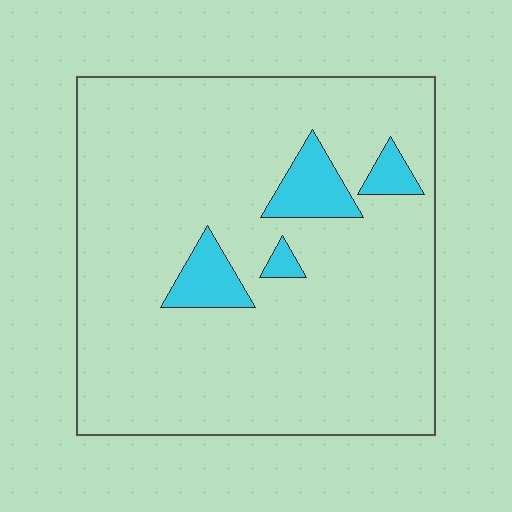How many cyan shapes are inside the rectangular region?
4.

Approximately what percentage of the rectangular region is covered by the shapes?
Approximately 10%.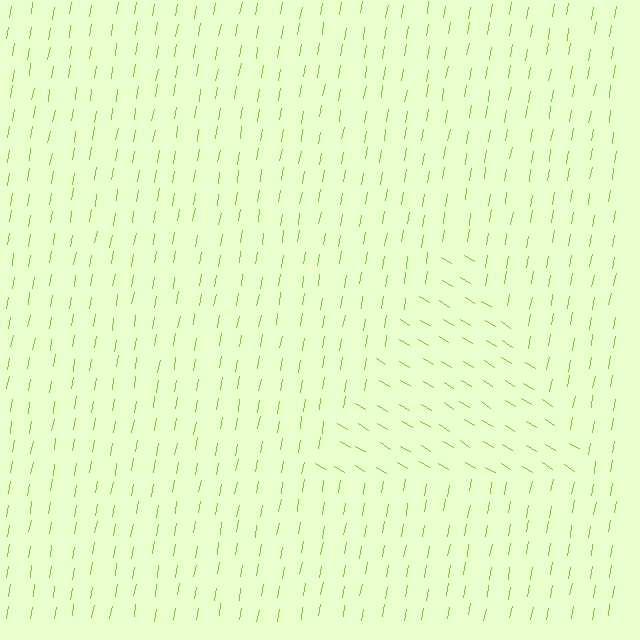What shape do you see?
I see a triangle.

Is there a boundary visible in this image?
Yes, there is a texture boundary formed by a change in line orientation.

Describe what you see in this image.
The image is filled with small lime line segments. A triangle region in the image has lines oriented differently from the surrounding lines, creating a visible texture boundary.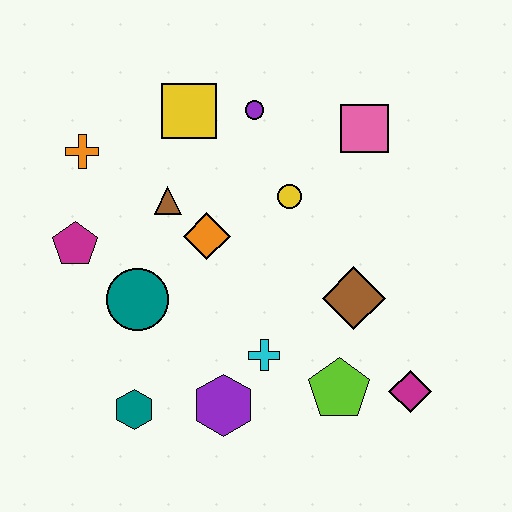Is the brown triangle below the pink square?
Yes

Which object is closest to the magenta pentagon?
The teal circle is closest to the magenta pentagon.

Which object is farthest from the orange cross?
The magenta diamond is farthest from the orange cross.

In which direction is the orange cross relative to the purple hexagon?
The orange cross is above the purple hexagon.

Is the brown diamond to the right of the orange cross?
Yes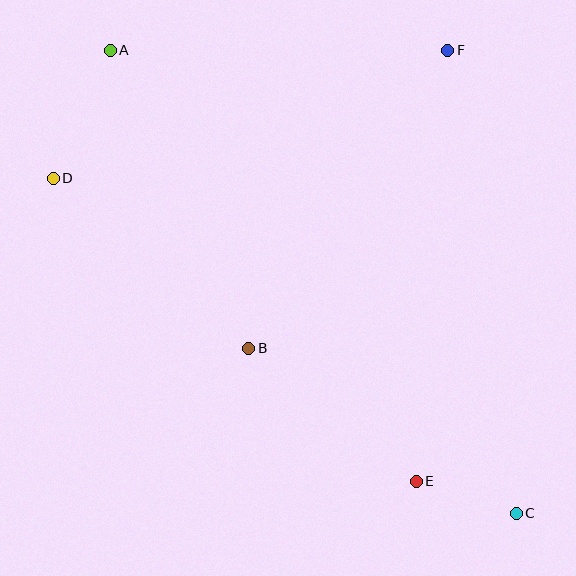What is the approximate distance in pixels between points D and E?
The distance between D and E is approximately 473 pixels.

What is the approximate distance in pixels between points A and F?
The distance between A and F is approximately 338 pixels.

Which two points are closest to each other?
Points C and E are closest to each other.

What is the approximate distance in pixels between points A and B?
The distance between A and B is approximately 329 pixels.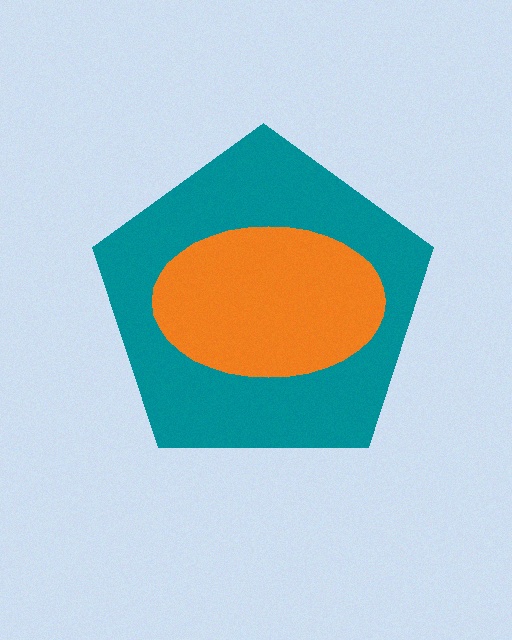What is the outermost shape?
The teal pentagon.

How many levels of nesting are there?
2.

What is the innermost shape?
The orange ellipse.